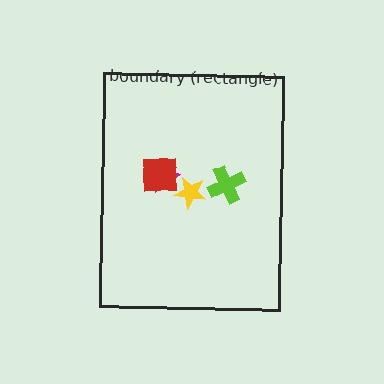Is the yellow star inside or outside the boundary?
Inside.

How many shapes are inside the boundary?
4 inside, 0 outside.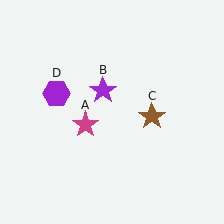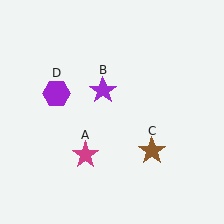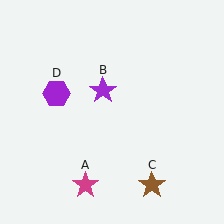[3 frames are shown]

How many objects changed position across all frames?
2 objects changed position: magenta star (object A), brown star (object C).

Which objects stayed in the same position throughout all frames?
Purple star (object B) and purple hexagon (object D) remained stationary.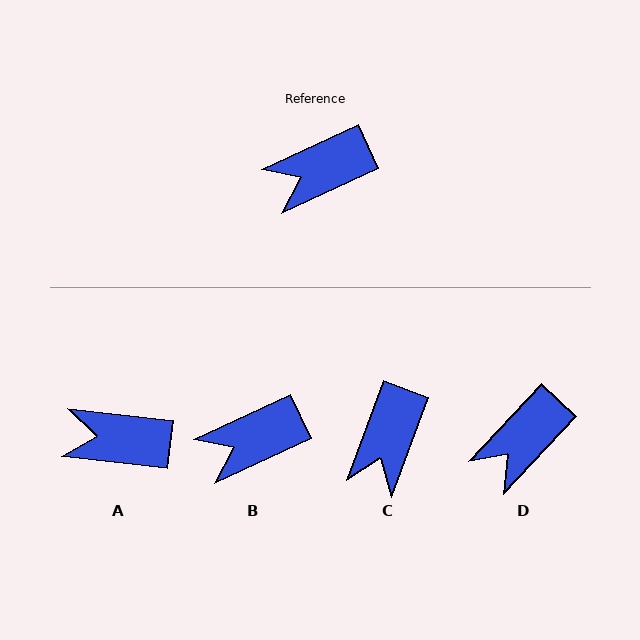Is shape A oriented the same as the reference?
No, it is off by about 31 degrees.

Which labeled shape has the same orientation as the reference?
B.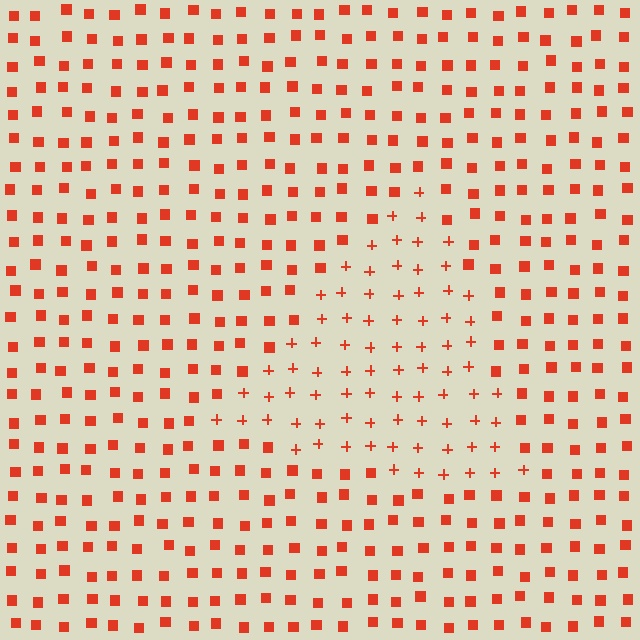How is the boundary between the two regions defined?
The boundary is defined by a change in element shape: plus signs inside vs. squares outside. All elements share the same color and spacing.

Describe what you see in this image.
The image is filled with small red elements arranged in a uniform grid. A triangle-shaped region contains plus signs, while the surrounding area contains squares. The boundary is defined purely by the change in element shape.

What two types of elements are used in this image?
The image uses plus signs inside the triangle region and squares outside it.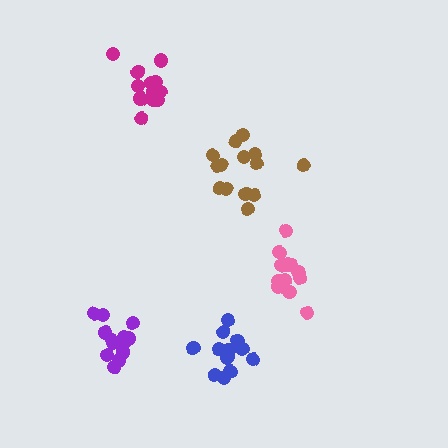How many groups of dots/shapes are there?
There are 5 groups.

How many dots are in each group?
Group 1: 13 dots, Group 2: 12 dots, Group 3: 14 dots, Group 4: 14 dots, Group 5: 14 dots (67 total).